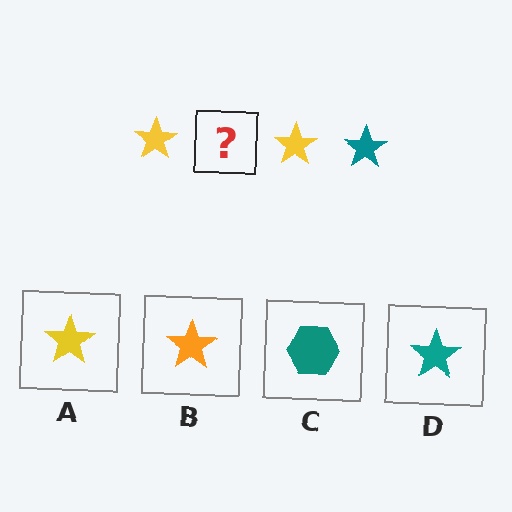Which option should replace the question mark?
Option D.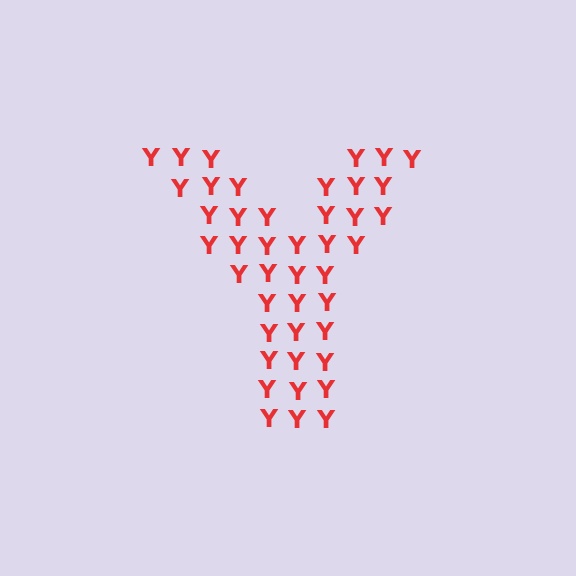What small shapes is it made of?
It is made of small letter Y's.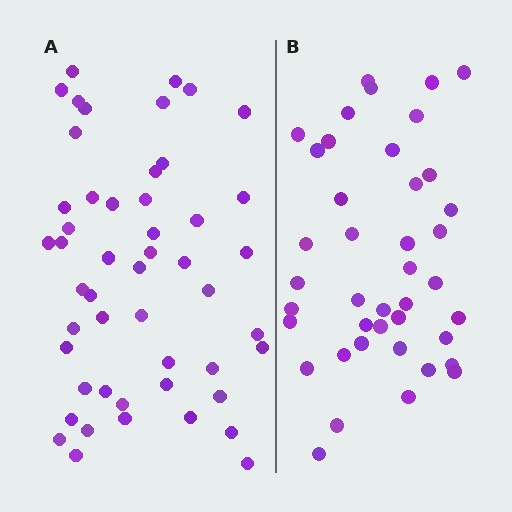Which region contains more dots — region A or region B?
Region A (the left region) has more dots.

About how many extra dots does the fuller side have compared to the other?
Region A has roughly 8 or so more dots than region B.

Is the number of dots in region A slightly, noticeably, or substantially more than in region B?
Region A has only slightly more — the two regions are fairly close. The ratio is roughly 1.2 to 1.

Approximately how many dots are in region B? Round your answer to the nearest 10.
About 40 dots. (The exact count is 41, which rounds to 40.)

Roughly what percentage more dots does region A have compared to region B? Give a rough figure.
About 20% more.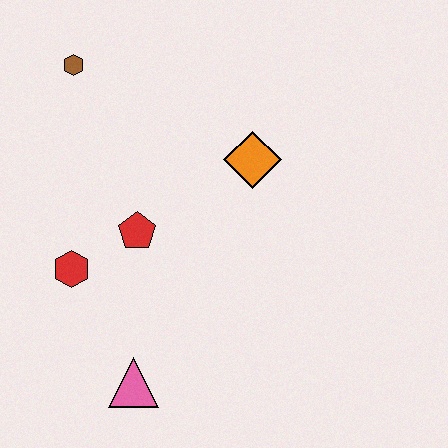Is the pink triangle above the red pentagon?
No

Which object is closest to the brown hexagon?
The red pentagon is closest to the brown hexagon.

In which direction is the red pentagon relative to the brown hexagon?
The red pentagon is below the brown hexagon.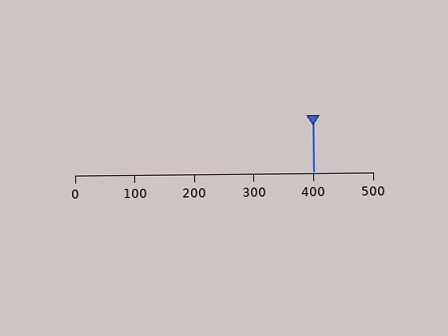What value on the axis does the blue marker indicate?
The marker indicates approximately 400.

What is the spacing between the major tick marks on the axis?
The major ticks are spaced 100 apart.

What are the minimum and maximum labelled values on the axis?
The axis runs from 0 to 500.